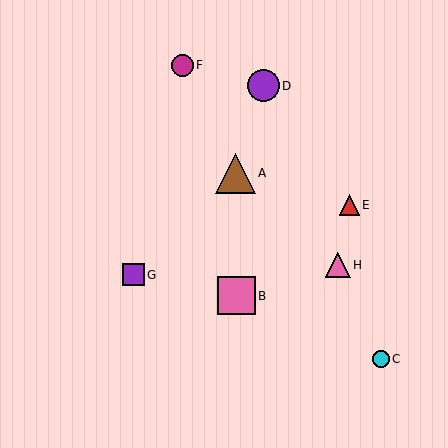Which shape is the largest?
The brown triangle (labeled A) is the largest.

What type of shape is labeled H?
Shape H is a pink triangle.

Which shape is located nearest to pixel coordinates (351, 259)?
The pink triangle (labeled H) at (338, 265) is nearest to that location.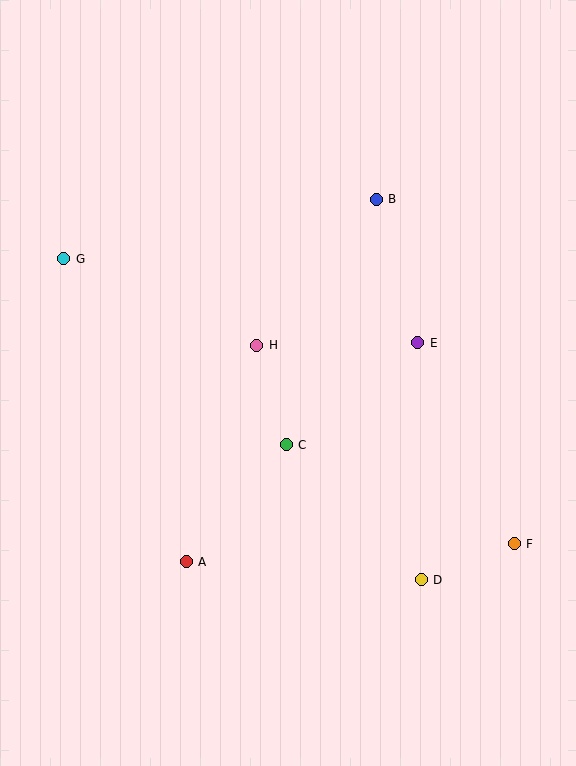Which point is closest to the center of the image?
Point H at (257, 345) is closest to the center.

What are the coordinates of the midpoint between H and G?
The midpoint between H and G is at (160, 302).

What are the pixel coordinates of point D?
Point D is at (421, 580).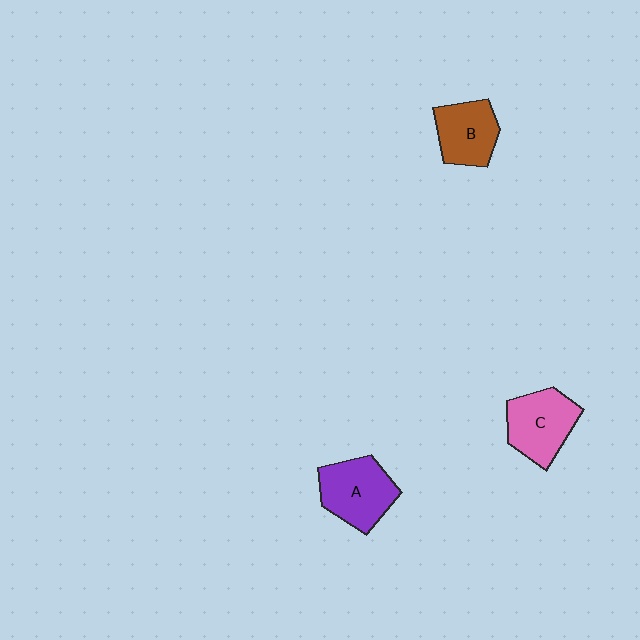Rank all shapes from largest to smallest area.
From largest to smallest: A (purple), C (pink), B (brown).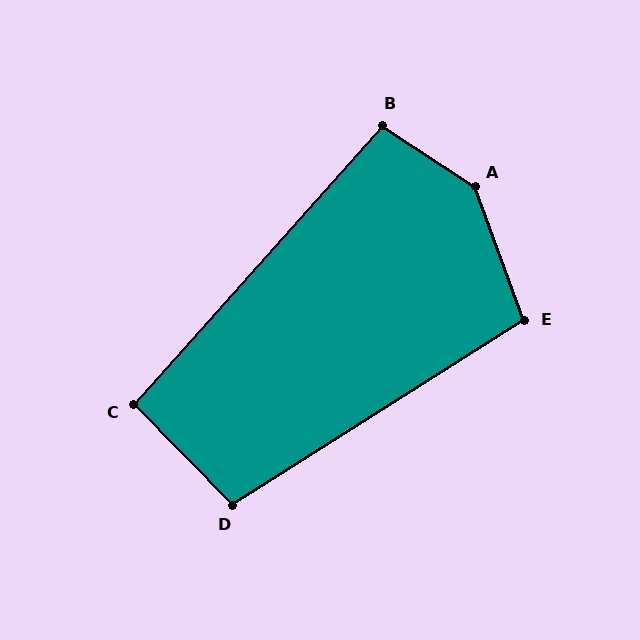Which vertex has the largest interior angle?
A, at approximately 144 degrees.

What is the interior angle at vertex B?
Approximately 98 degrees (obtuse).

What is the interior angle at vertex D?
Approximately 102 degrees (obtuse).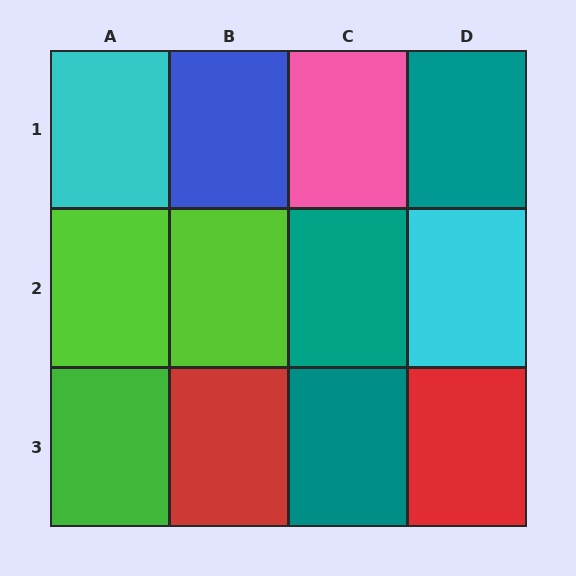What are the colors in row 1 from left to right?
Cyan, blue, pink, teal.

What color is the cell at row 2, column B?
Lime.